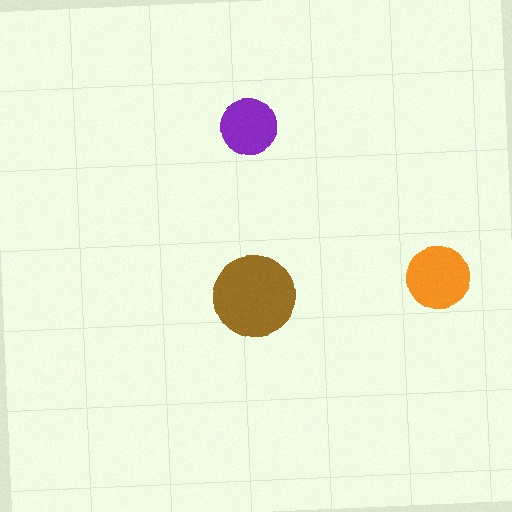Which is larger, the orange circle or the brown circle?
The brown one.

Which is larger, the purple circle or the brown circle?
The brown one.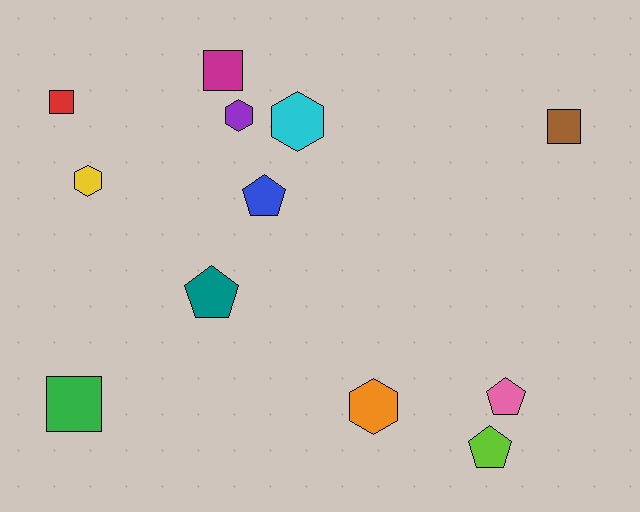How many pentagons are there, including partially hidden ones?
There are 4 pentagons.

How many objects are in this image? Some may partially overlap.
There are 12 objects.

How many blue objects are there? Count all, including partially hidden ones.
There is 1 blue object.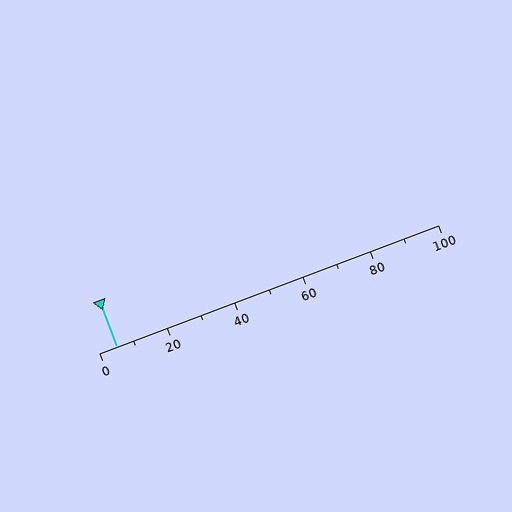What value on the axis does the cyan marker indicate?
The marker indicates approximately 5.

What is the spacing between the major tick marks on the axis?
The major ticks are spaced 20 apart.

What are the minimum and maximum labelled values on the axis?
The axis runs from 0 to 100.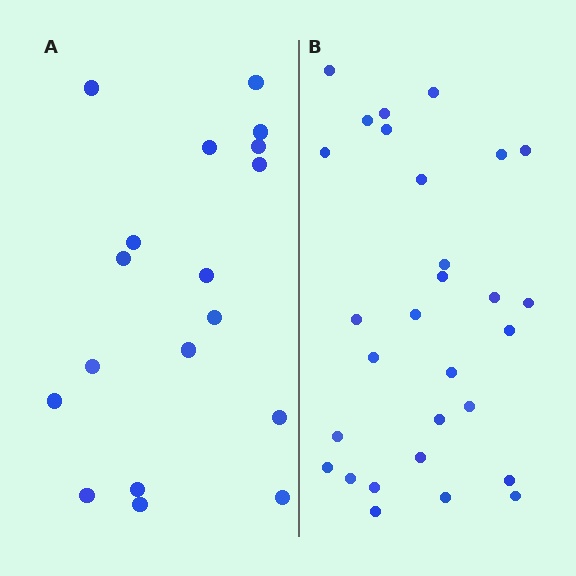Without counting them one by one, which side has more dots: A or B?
Region B (the right region) has more dots.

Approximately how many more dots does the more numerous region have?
Region B has roughly 12 or so more dots than region A.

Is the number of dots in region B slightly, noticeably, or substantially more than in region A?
Region B has substantially more. The ratio is roughly 1.6 to 1.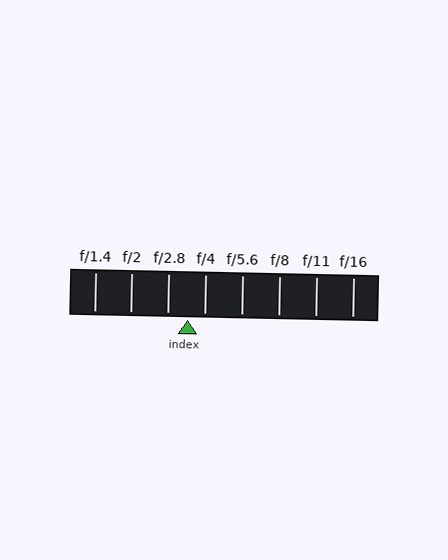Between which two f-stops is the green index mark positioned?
The index mark is between f/2.8 and f/4.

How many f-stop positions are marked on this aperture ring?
There are 8 f-stop positions marked.